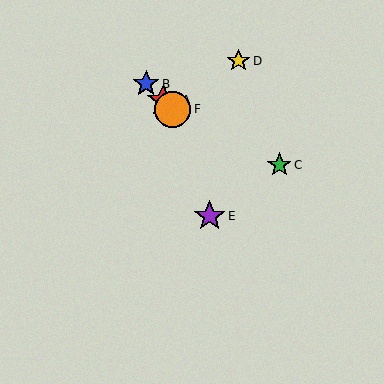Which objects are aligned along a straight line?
Objects A, B, F are aligned along a straight line.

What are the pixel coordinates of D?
Object D is at (239, 61).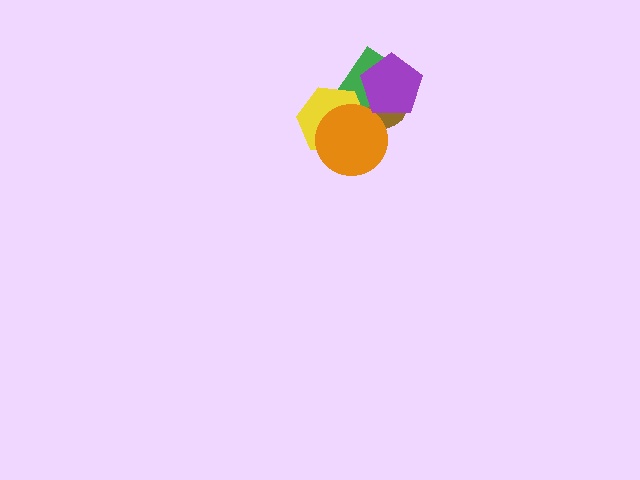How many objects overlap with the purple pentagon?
2 objects overlap with the purple pentagon.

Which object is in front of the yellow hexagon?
The orange circle is in front of the yellow hexagon.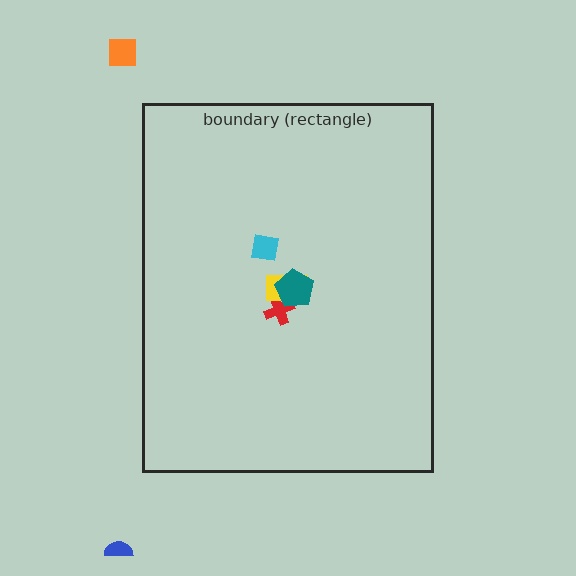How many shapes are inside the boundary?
4 inside, 2 outside.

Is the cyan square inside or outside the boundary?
Inside.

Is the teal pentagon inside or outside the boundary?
Inside.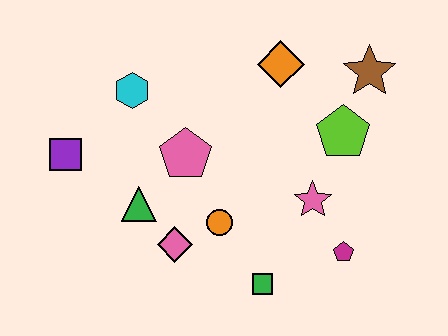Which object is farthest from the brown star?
The purple square is farthest from the brown star.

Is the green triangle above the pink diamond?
Yes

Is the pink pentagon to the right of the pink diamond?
Yes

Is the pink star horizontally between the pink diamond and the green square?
No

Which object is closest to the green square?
The orange circle is closest to the green square.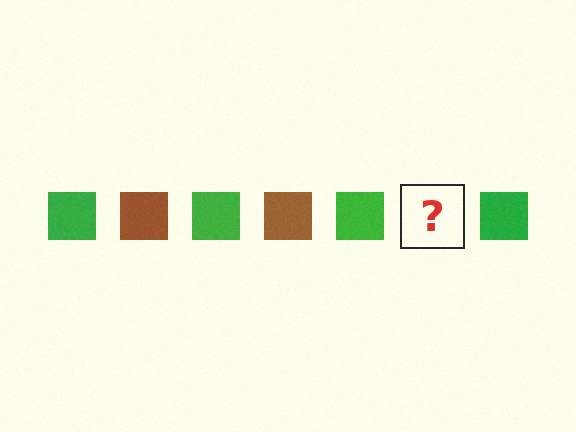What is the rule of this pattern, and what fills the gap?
The rule is that the pattern cycles through green, brown squares. The gap should be filled with a brown square.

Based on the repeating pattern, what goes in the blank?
The blank should be a brown square.